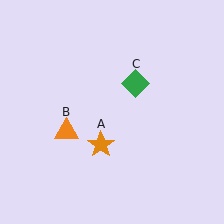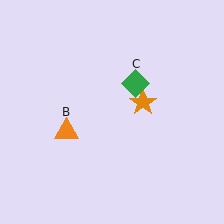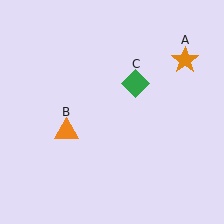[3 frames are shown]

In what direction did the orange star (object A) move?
The orange star (object A) moved up and to the right.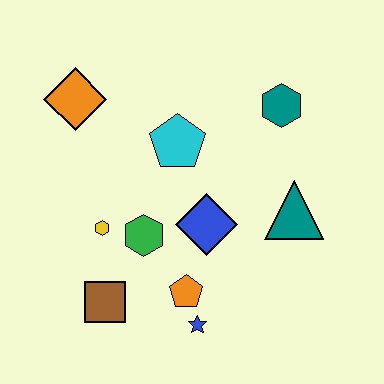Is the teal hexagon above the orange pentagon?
Yes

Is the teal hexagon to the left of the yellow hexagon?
No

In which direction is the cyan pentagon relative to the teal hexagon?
The cyan pentagon is to the left of the teal hexagon.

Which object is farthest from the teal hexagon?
The brown square is farthest from the teal hexagon.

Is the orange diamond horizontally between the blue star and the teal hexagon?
No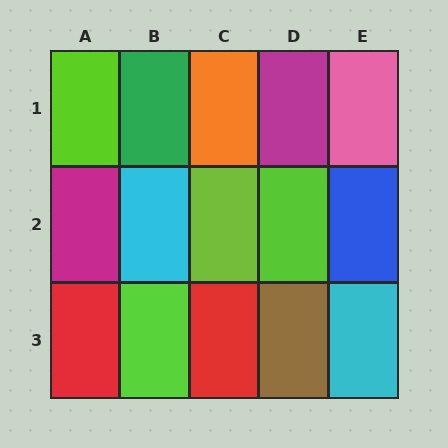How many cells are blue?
1 cell is blue.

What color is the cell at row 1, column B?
Green.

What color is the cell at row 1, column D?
Magenta.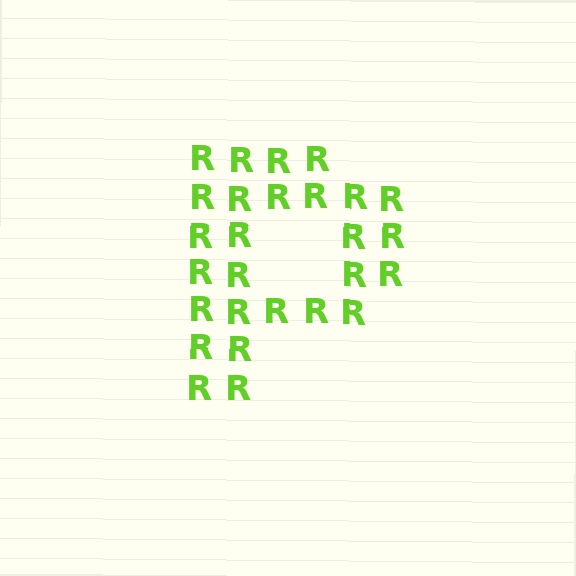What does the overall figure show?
The overall figure shows the letter P.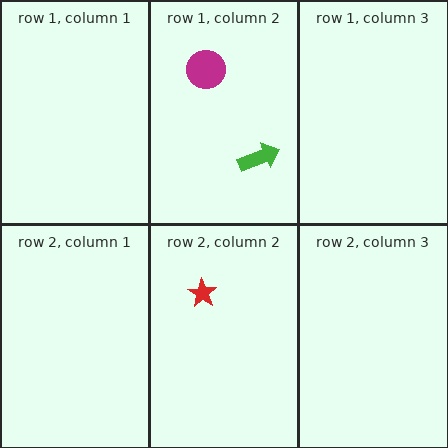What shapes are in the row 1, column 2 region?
The green arrow, the magenta circle.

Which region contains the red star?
The row 2, column 2 region.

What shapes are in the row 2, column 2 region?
The red star.